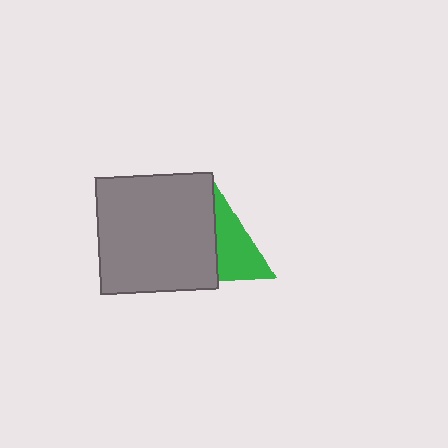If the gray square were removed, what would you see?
You would see the complete green triangle.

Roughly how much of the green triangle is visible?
About half of it is visible (roughly 52%).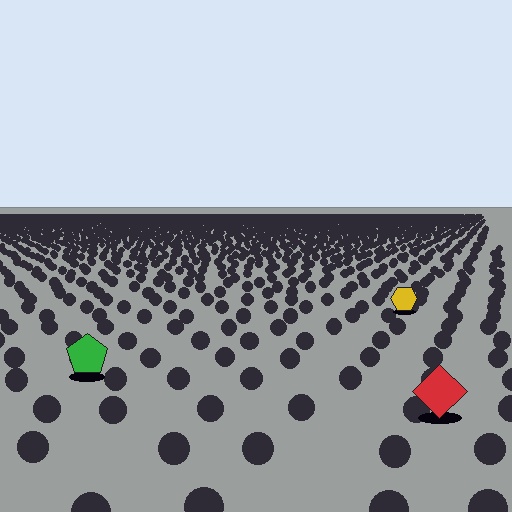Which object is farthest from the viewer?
The yellow hexagon is farthest from the viewer. It appears smaller and the ground texture around it is denser.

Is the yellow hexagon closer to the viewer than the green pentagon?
No. The green pentagon is closer — you can tell from the texture gradient: the ground texture is coarser near it.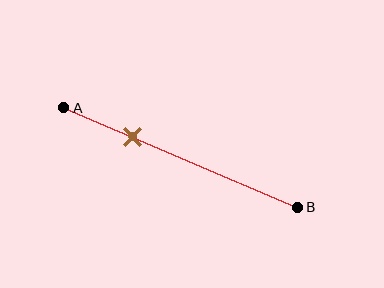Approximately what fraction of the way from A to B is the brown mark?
The brown mark is approximately 30% of the way from A to B.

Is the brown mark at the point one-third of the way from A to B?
No, the mark is at about 30% from A, not at the 33% one-third point.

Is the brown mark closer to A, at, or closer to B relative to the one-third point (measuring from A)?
The brown mark is closer to point A than the one-third point of segment AB.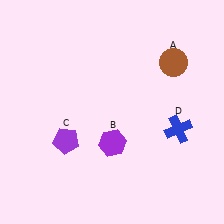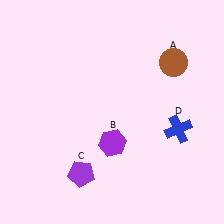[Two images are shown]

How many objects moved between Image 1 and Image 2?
1 object moved between the two images.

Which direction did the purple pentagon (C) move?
The purple pentagon (C) moved down.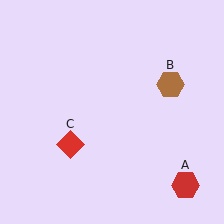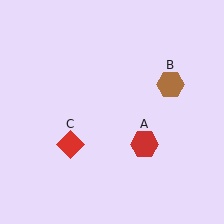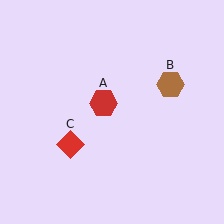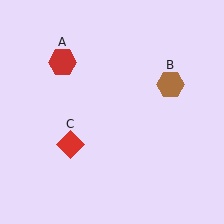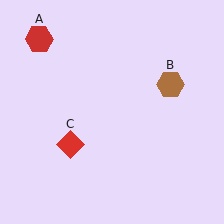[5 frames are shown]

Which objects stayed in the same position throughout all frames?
Brown hexagon (object B) and red diamond (object C) remained stationary.